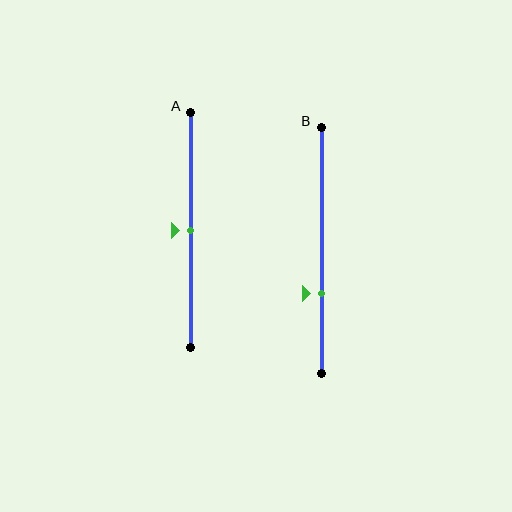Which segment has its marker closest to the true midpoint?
Segment A has its marker closest to the true midpoint.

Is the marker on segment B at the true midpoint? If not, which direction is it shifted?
No, the marker on segment B is shifted downward by about 18% of the segment length.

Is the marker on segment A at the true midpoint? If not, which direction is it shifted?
Yes, the marker on segment A is at the true midpoint.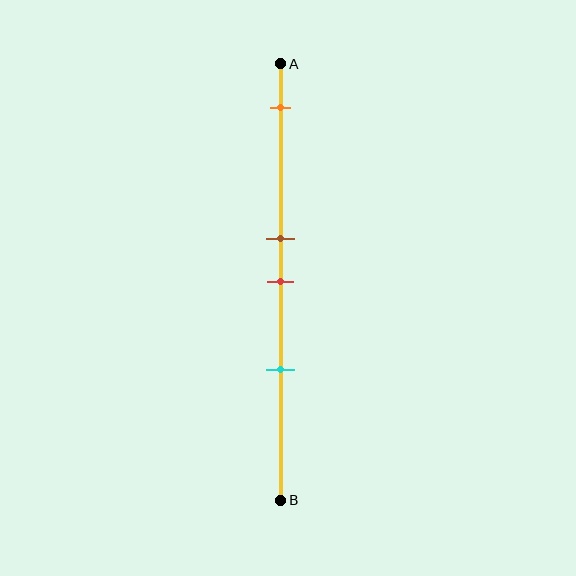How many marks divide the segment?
There are 4 marks dividing the segment.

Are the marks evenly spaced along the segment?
No, the marks are not evenly spaced.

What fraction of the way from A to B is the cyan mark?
The cyan mark is approximately 70% (0.7) of the way from A to B.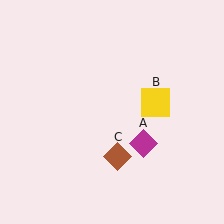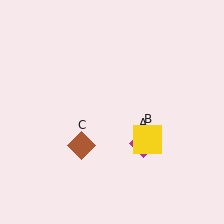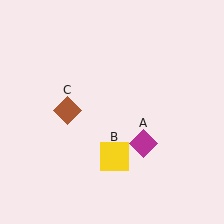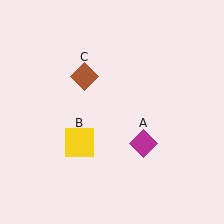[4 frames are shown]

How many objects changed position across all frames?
2 objects changed position: yellow square (object B), brown diamond (object C).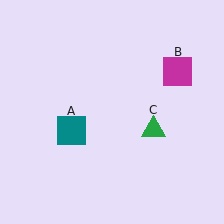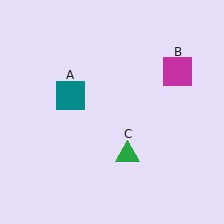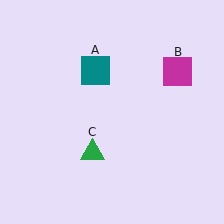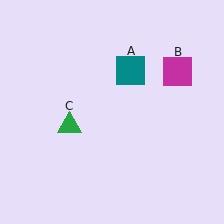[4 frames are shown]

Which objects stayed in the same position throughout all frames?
Magenta square (object B) remained stationary.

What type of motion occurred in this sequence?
The teal square (object A), green triangle (object C) rotated clockwise around the center of the scene.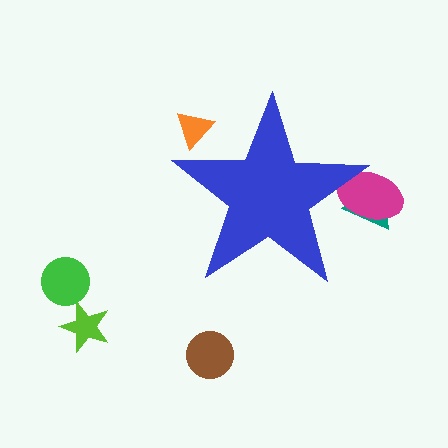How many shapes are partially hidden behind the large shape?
3 shapes are partially hidden.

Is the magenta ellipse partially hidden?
Yes, the magenta ellipse is partially hidden behind the blue star.